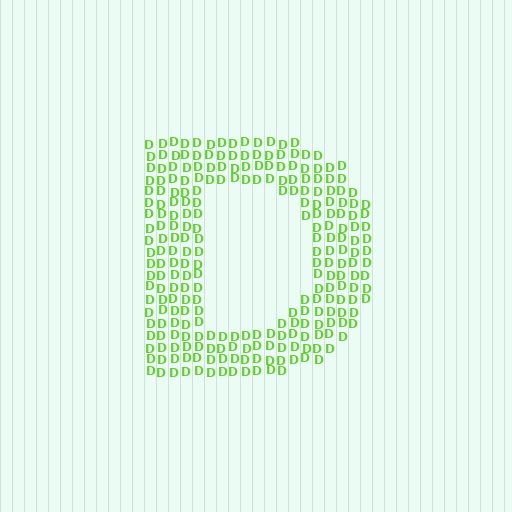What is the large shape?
The large shape is the letter D.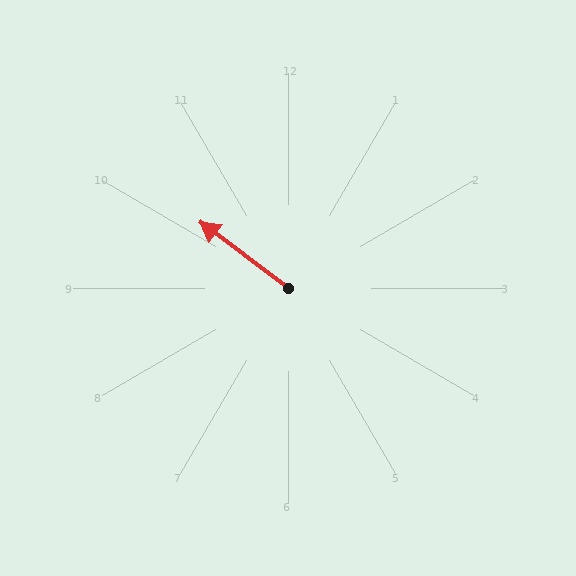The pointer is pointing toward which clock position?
Roughly 10 o'clock.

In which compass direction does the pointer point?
Northwest.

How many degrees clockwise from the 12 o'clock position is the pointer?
Approximately 307 degrees.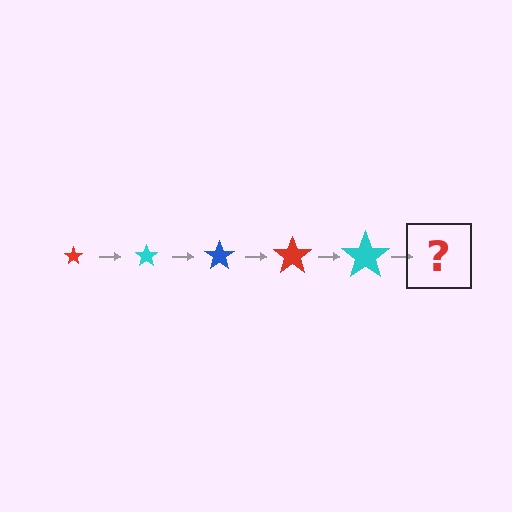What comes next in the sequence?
The next element should be a blue star, larger than the previous one.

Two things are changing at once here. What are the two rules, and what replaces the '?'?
The two rules are that the star grows larger each step and the color cycles through red, cyan, and blue. The '?' should be a blue star, larger than the previous one.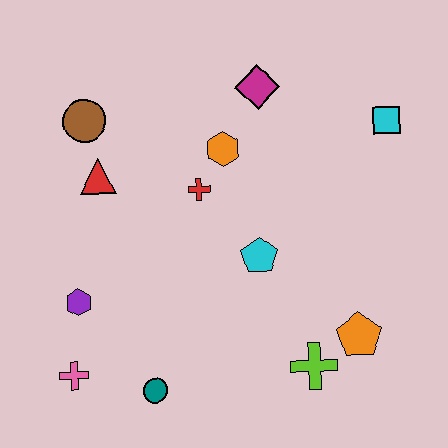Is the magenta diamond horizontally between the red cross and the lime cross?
Yes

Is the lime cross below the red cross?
Yes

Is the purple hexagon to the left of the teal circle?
Yes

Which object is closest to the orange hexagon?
The red cross is closest to the orange hexagon.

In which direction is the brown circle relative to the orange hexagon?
The brown circle is to the left of the orange hexagon.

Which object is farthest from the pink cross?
The cyan square is farthest from the pink cross.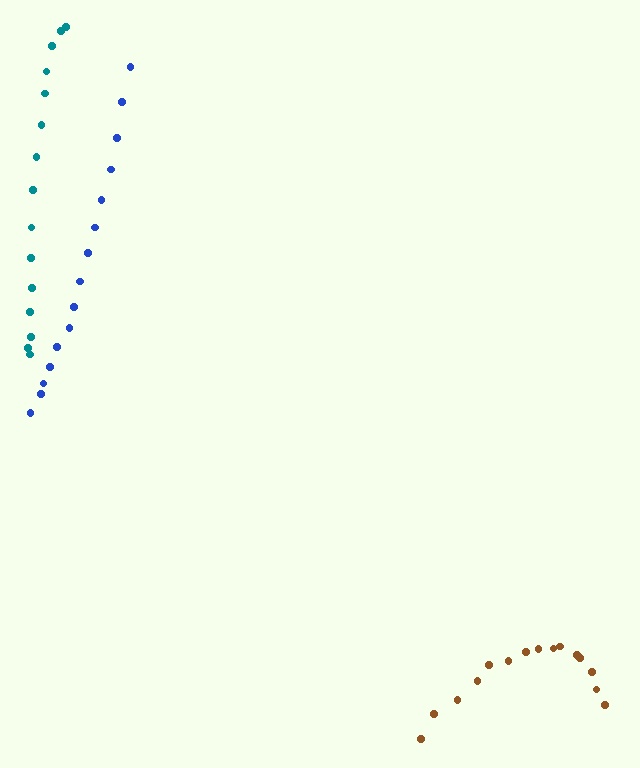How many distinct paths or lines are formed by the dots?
There are 3 distinct paths.